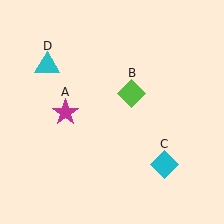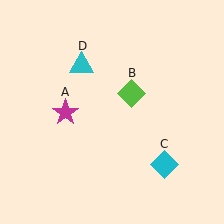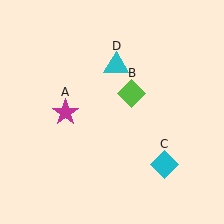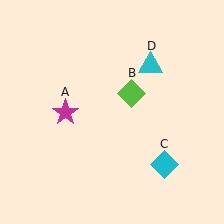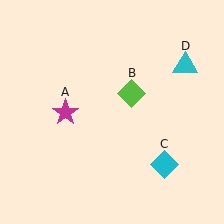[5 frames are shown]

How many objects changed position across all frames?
1 object changed position: cyan triangle (object D).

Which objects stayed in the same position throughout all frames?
Magenta star (object A) and lime diamond (object B) and cyan diamond (object C) remained stationary.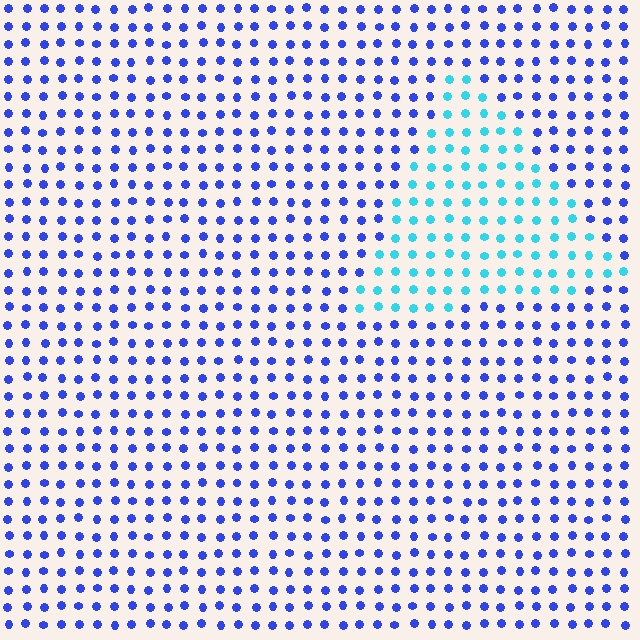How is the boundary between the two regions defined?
The boundary is defined purely by a slight shift in hue (about 48 degrees). Spacing, size, and orientation are identical on both sides.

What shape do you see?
I see a triangle.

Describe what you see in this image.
The image is filled with small blue elements in a uniform arrangement. A triangle-shaped region is visible where the elements are tinted to a slightly different hue, forming a subtle color boundary.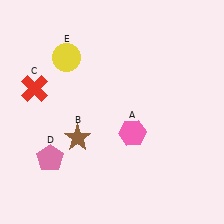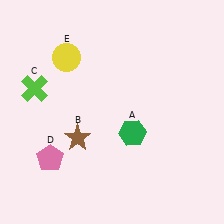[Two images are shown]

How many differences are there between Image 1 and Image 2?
There are 2 differences between the two images.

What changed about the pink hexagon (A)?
In Image 1, A is pink. In Image 2, it changed to green.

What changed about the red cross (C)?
In Image 1, C is red. In Image 2, it changed to lime.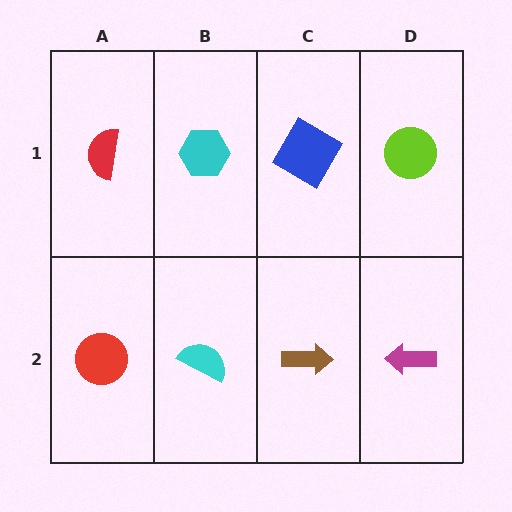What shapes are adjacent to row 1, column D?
A magenta arrow (row 2, column D), a blue diamond (row 1, column C).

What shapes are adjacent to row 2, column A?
A red semicircle (row 1, column A), a cyan semicircle (row 2, column B).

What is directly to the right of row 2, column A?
A cyan semicircle.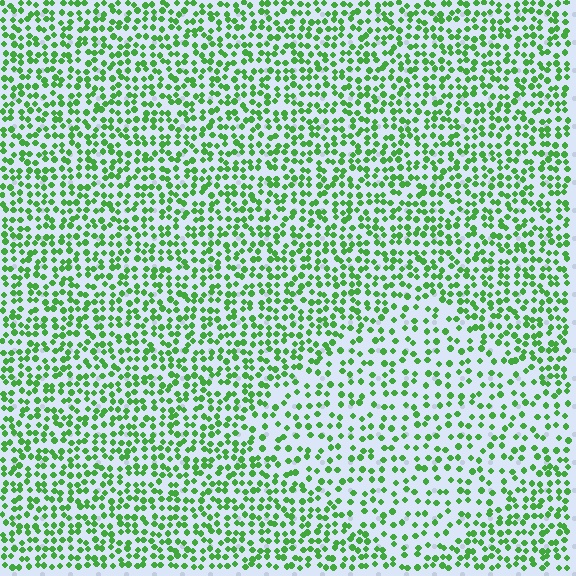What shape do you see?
I see a diamond.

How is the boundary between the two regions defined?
The boundary is defined by a change in element density (approximately 1.7x ratio). All elements are the same color, size, and shape.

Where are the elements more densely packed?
The elements are more densely packed outside the diamond boundary.